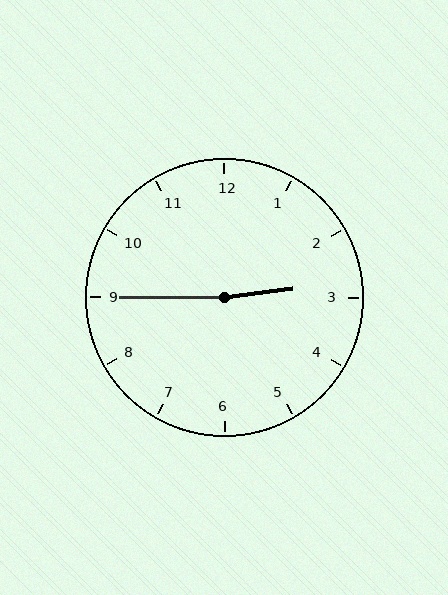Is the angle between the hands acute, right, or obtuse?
It is obtuse.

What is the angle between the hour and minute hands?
Approximately 172 degrees.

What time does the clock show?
2:45.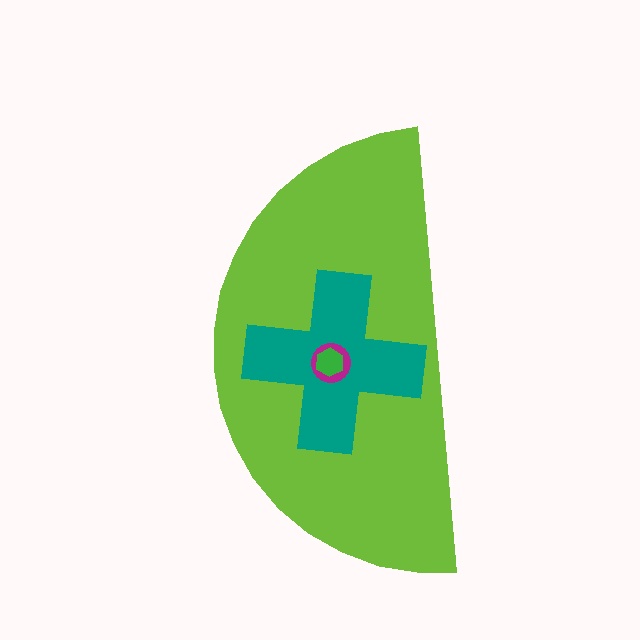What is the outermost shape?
The lime semicircle.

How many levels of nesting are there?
4.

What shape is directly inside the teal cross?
The magenta circle.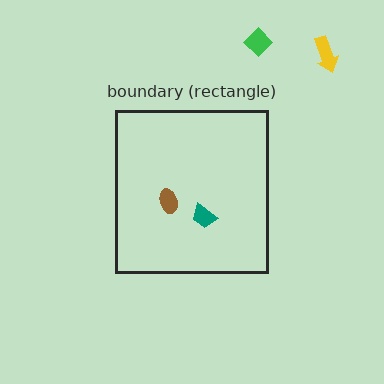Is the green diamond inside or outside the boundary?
Outside.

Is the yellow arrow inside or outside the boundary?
Outside.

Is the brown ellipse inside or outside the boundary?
Inside.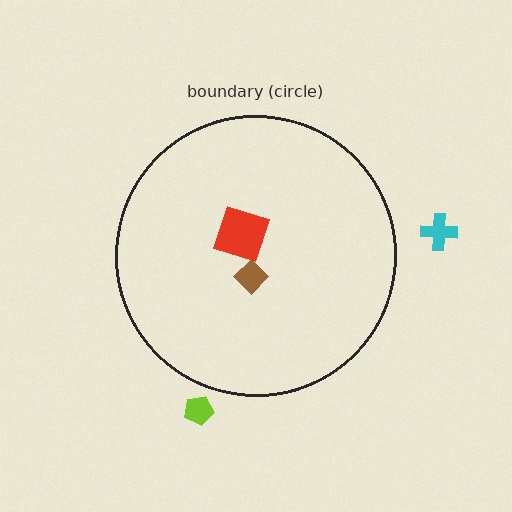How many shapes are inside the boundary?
3 inside, 2 outside.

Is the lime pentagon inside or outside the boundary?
Outside.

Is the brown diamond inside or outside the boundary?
Inside.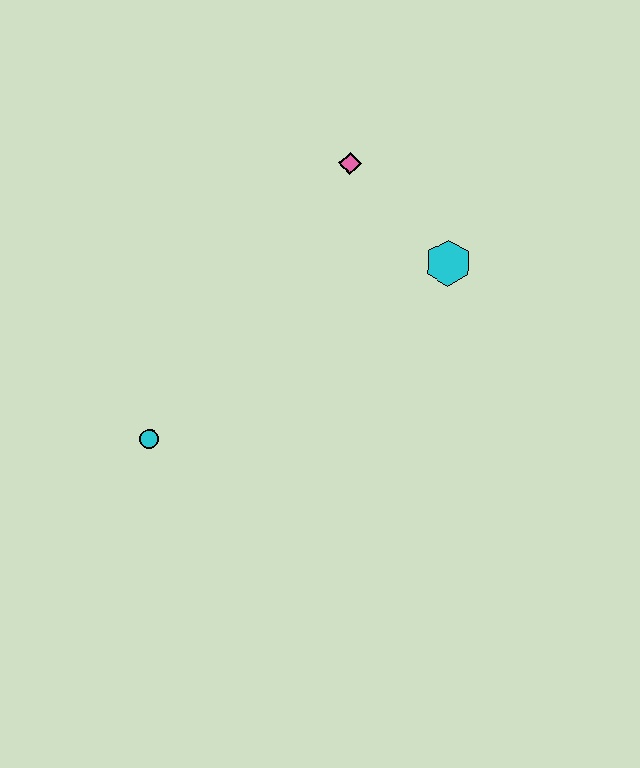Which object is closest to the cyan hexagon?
The pink diamond is closest to the cyan hexagon.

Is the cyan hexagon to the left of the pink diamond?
No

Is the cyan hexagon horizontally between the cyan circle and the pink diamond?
No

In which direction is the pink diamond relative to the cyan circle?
The pink diamond is above the cyan circle.